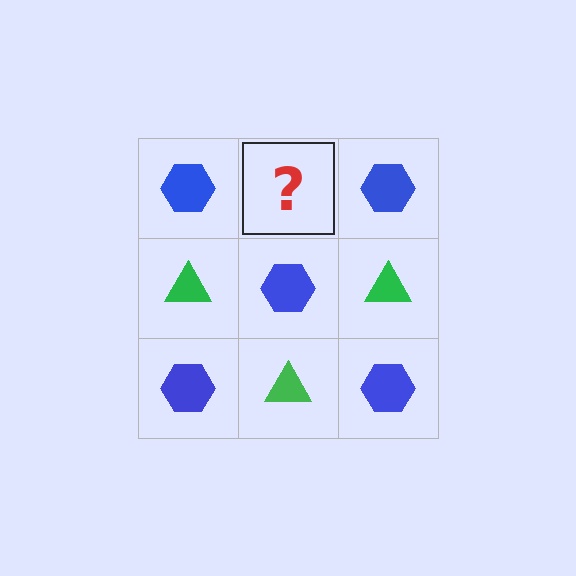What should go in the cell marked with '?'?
The missing cell should contain a green triangle.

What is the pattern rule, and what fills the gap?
The rule is that it alternates blue hexagon and green triangle in a checkerboard pattern. The gap should be filled with a green triangle.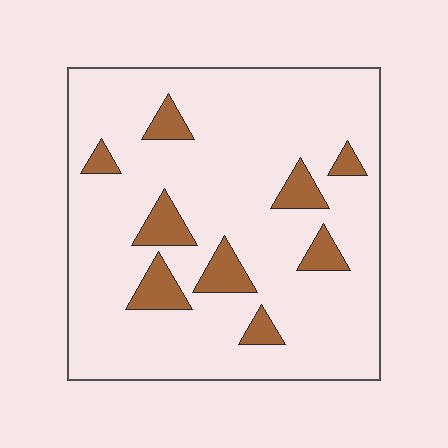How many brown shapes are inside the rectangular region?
9.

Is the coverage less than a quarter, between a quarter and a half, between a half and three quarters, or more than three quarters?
Less than a quarter.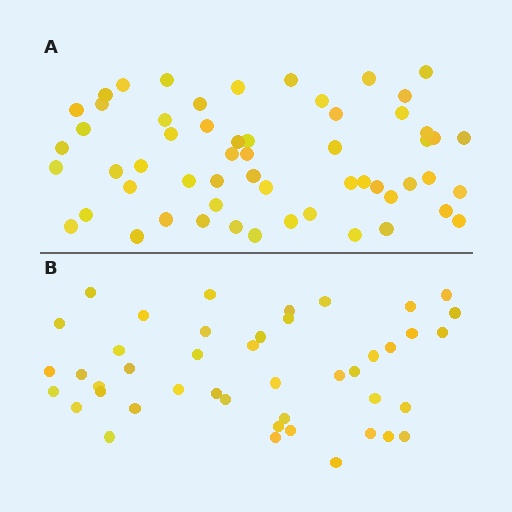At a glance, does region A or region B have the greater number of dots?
Region A (the top region) has more dots.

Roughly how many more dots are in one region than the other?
Region A has approximately 15 more dots than region B.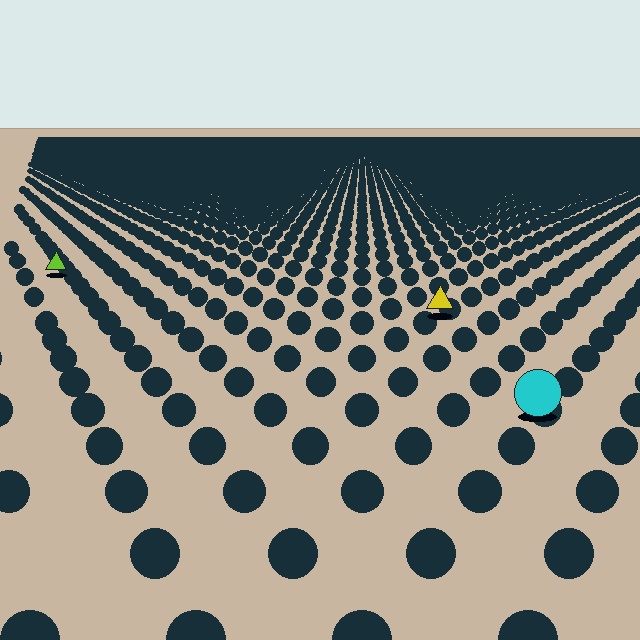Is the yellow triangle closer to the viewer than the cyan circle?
No. The cyan circle is closer — you can tell from the texture gradient: the ground texture is coarser near it.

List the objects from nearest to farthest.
From nearest to farthest: the cyan circle, the yellow triangle, the lime triangle.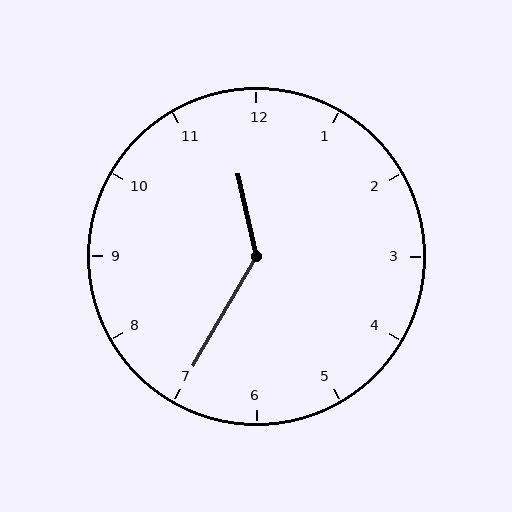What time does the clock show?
11:35.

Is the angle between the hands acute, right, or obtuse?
It is obtuse.